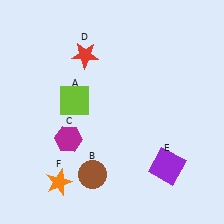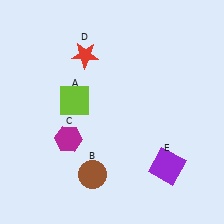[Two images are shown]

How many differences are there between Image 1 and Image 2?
There is 1 difference between the two images.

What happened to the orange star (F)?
The orange star (F) was removed in Image 2. It was in the bottom-left area of Image 1.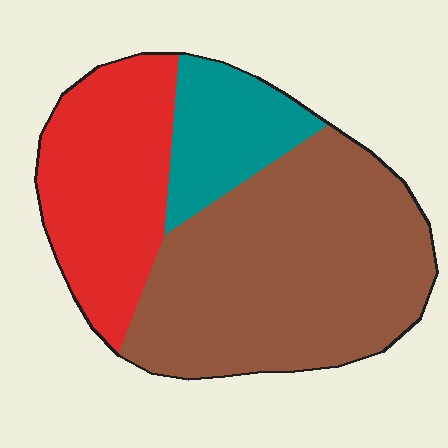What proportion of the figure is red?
Red takes up about one third (1/3) of the figure.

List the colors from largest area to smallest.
From largest to smallest: brown, red, teal.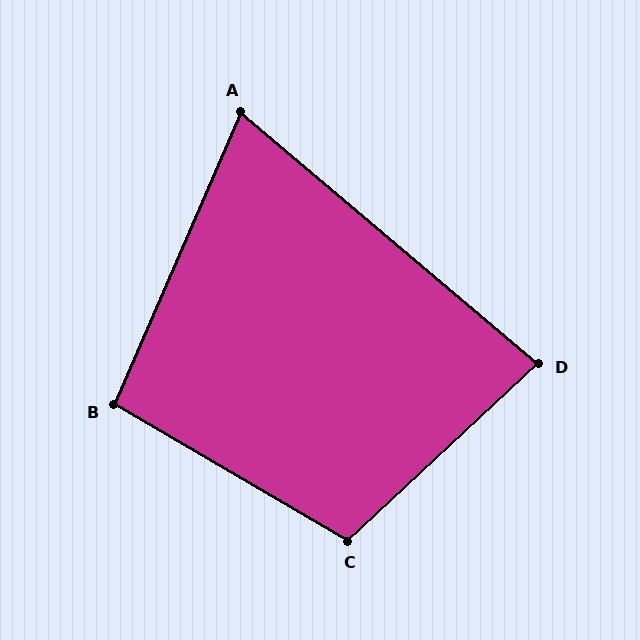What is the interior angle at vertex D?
Approximately 83 degrees (acute).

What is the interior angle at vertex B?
Approximately 97 degrees (obtuse).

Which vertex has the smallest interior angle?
A, at approximately 73 degrees.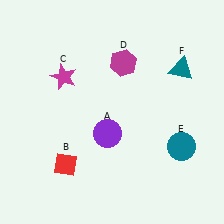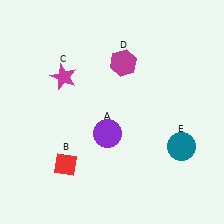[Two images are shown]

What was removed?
The teal triangle (F) was removed in Image 2.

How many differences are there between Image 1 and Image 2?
There is 1 difference between the two images.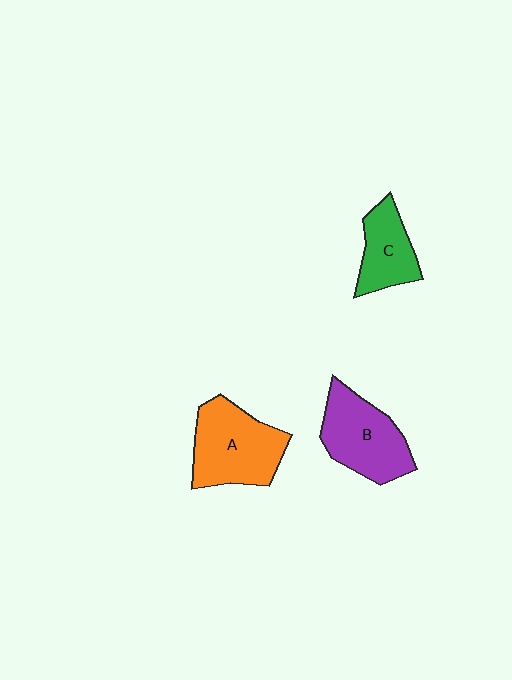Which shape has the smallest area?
Shape C (green).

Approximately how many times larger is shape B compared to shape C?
Approximately 1.5 times.